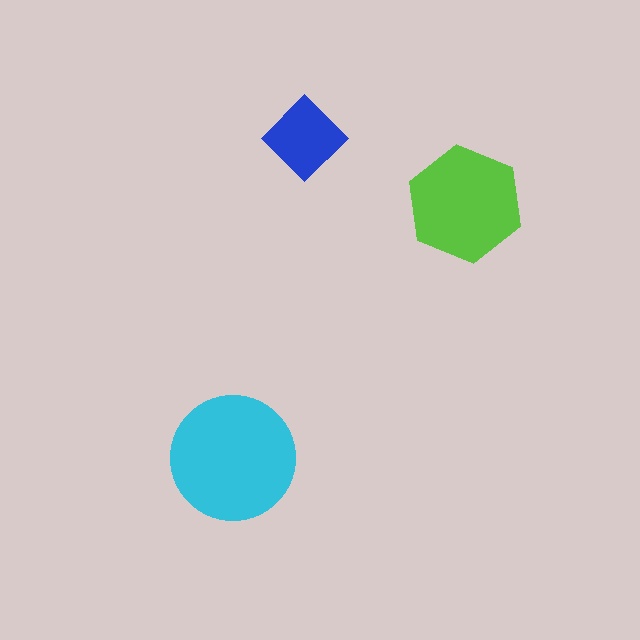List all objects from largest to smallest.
The cyan circle, the lime hexagon, the blue diamond.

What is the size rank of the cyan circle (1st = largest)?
1st.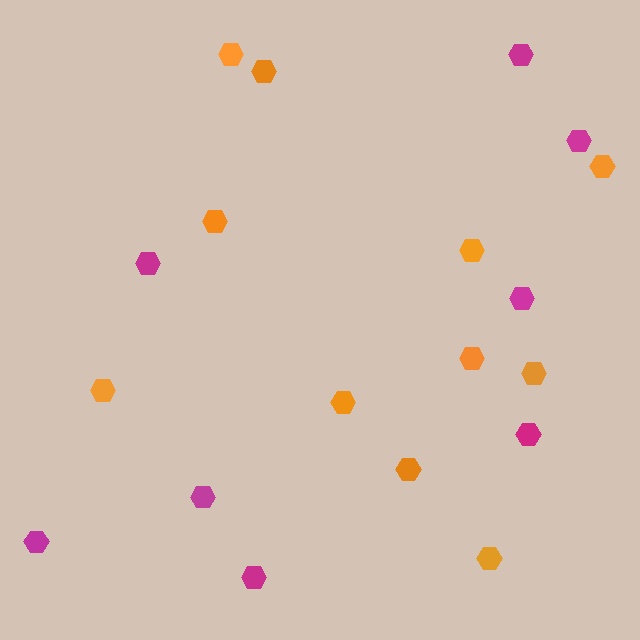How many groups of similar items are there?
There are 2 groups: one group of orange hexagons (11) and one group of magenta hexagons (8).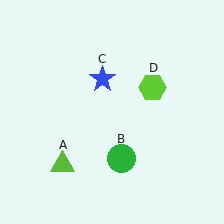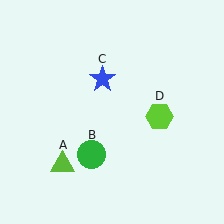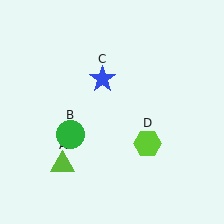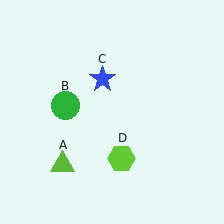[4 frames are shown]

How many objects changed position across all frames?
2 objects changed position: green circle (object B), lime hexagon (object D).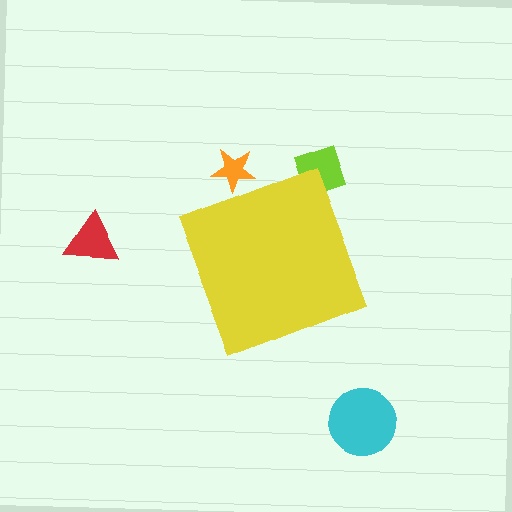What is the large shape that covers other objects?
A yellow diamond.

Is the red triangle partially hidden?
No, the red triangle is fully visible.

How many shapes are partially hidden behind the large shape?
2 shapes are partially hidden.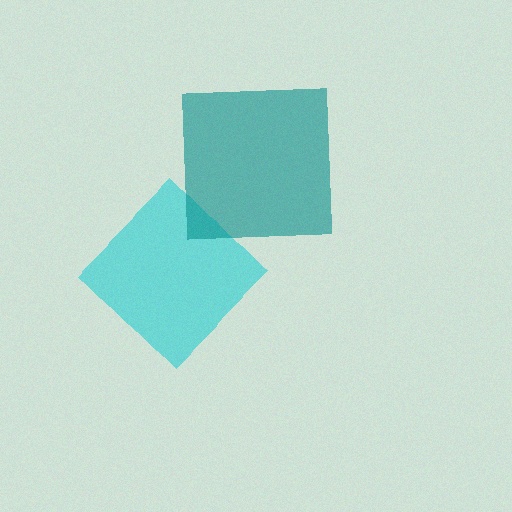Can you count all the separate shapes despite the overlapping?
Yes, there are 2 separate shapes.